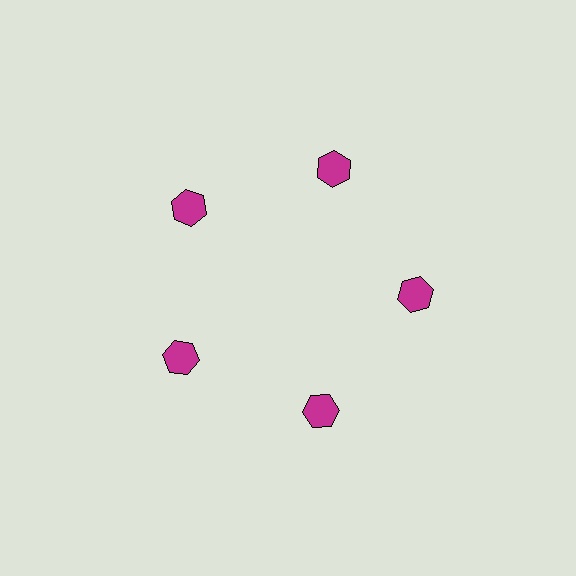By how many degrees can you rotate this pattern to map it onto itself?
The pattern maps onto itself every 72 degrees of rotation.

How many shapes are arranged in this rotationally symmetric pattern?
There are 5 shapes, arranged in 5 groups of 1.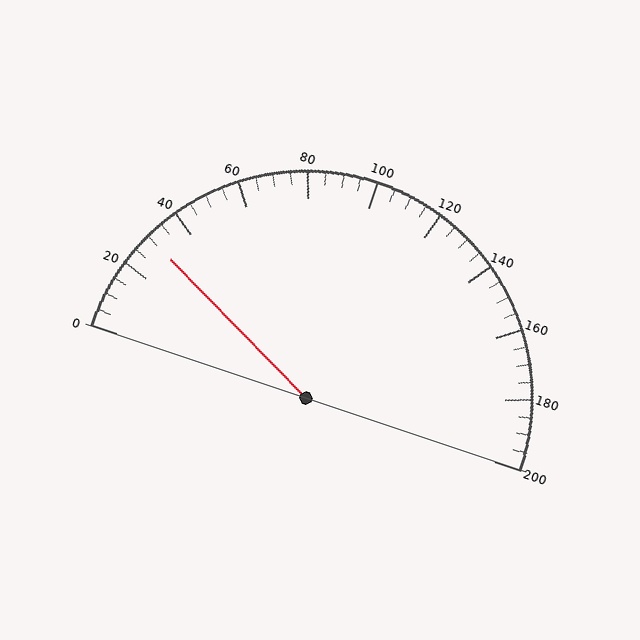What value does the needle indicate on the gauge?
The needle indicates approximately 30.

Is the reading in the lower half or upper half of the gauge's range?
The reading is in the lower half of the range (0 to 200).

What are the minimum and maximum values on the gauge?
The gauge ranges from 0 to 200.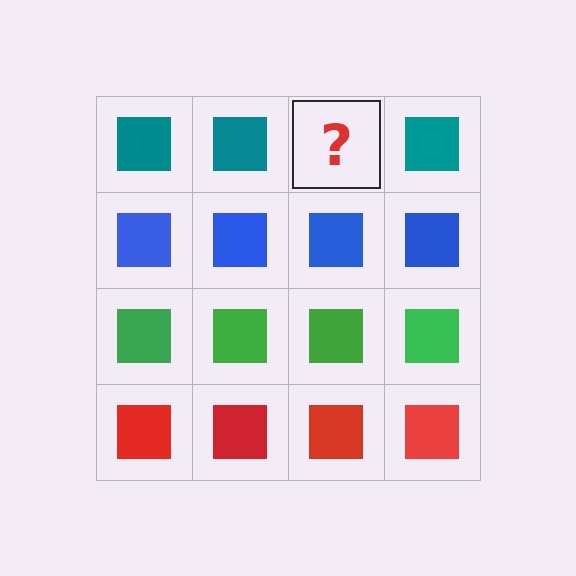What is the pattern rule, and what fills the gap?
The rule is that each row has a consistent color. The gap should be filled with a teal square.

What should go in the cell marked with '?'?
The missing cell should contain a teal square.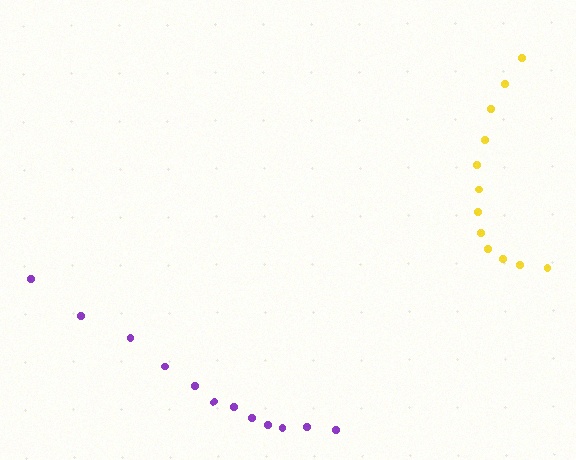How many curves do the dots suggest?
There are 2 distinct paths.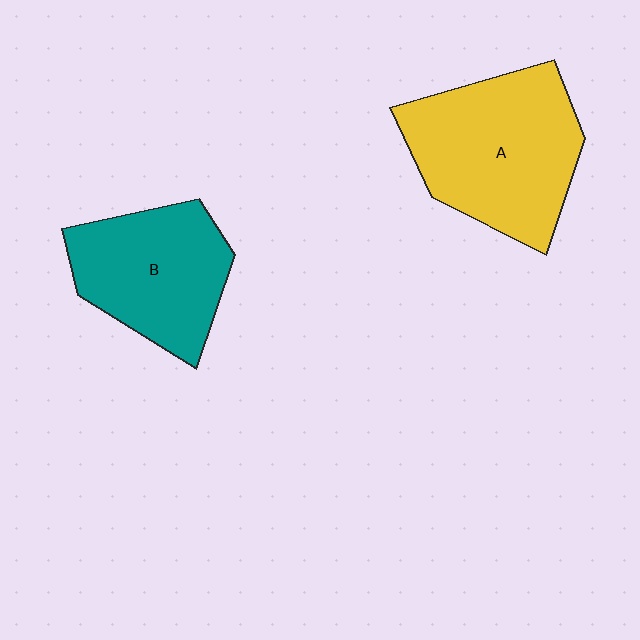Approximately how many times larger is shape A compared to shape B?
Approximately 1.3 times.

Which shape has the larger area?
Shape A (yellow).